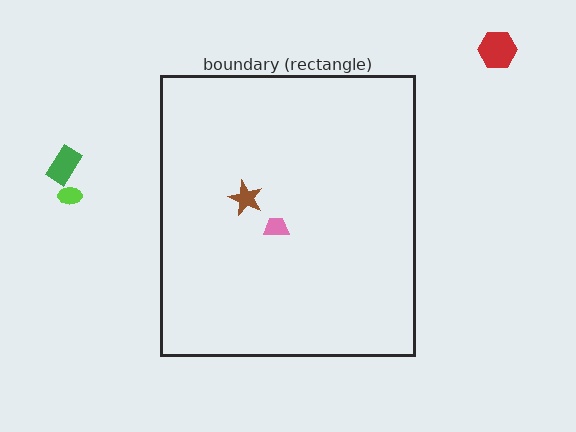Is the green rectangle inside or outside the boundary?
Outside.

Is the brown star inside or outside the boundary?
Inside.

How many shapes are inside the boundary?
2 inside, 3 outside.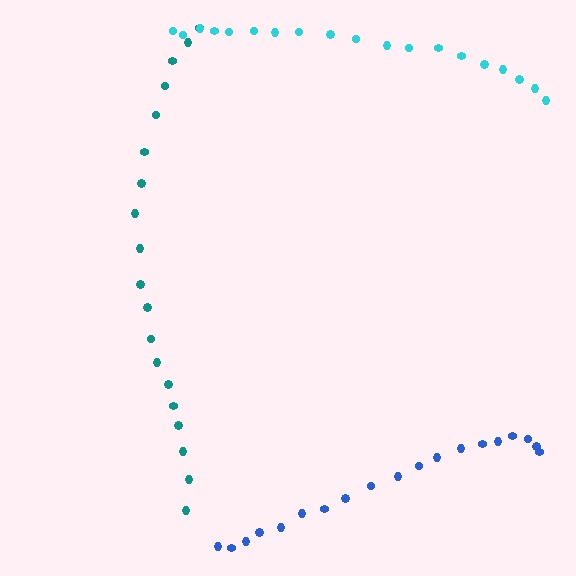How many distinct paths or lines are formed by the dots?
There are 3 distinct paths.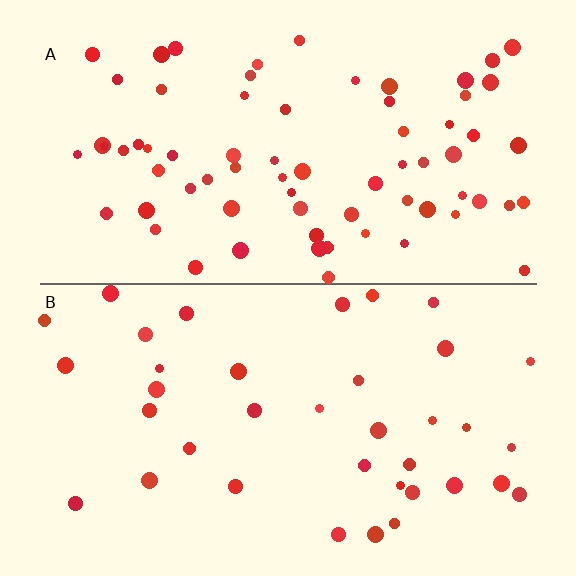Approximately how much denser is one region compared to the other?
Approximately 1.9× — region A over region B.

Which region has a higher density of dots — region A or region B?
A (the top).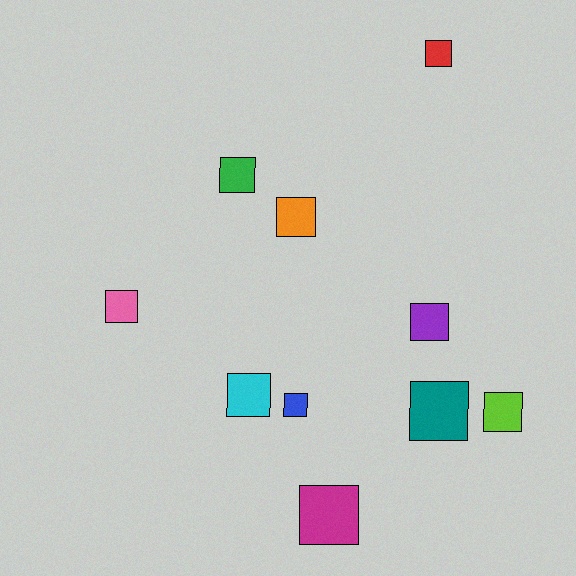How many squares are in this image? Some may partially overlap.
There are 10 squares.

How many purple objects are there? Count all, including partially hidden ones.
There is 1 purple object.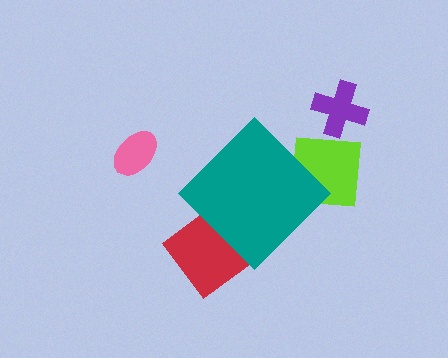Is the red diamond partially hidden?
Yes, the red diamond is partially hidden behind the teal diamond.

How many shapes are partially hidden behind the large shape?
2 shapes are partially hidden.